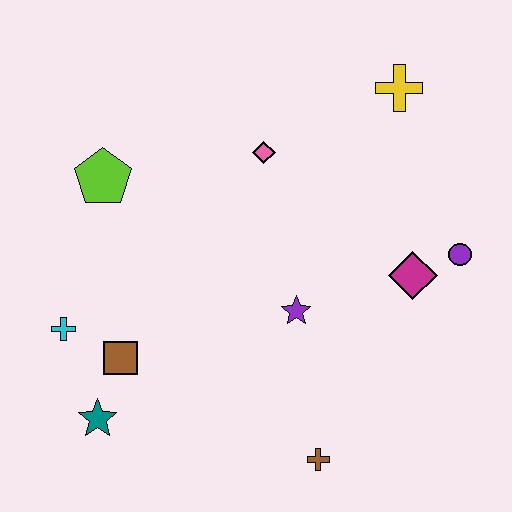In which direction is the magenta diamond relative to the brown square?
The magenta diamond is to the right of the brown square.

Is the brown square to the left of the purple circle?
Yes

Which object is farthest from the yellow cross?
The teal star is farthest from the yellow cross.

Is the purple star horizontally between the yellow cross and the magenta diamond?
No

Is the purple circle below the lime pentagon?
Yes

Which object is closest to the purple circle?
The magenta diamond is closest to the purple circle.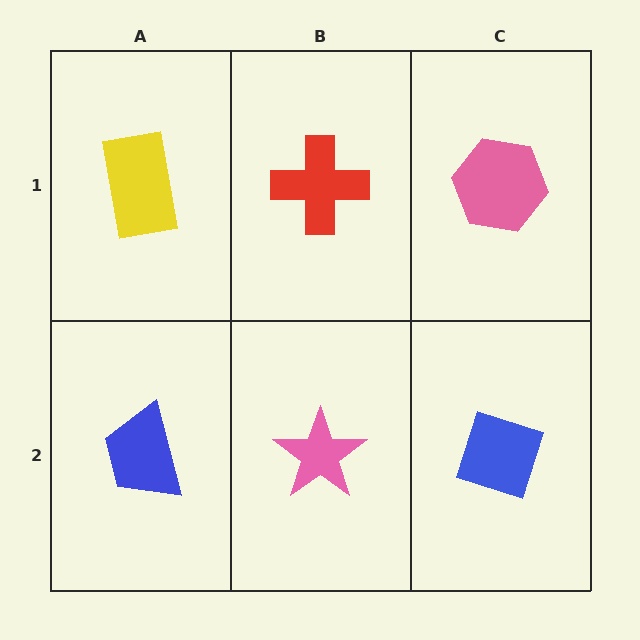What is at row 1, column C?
A pink hexagon.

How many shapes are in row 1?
3 shapes.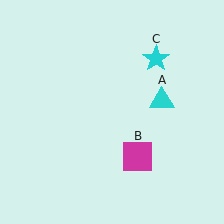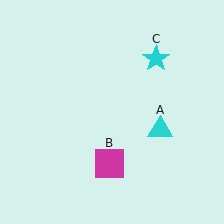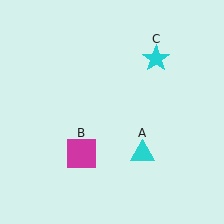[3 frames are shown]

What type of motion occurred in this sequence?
The cyan triangle (object A), magenta square (object B) rotated clockwise around the center of the scene.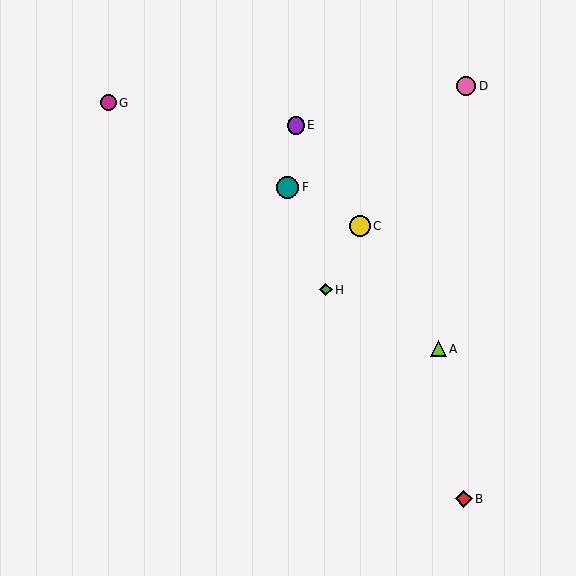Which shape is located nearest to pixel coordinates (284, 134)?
The purple circle (labeled E) at (296, 125) is nearest to that location.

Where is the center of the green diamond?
The center of the green diamond is at (326, 290).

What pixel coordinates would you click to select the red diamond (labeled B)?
Click at (464, 499) to select the red diamond B.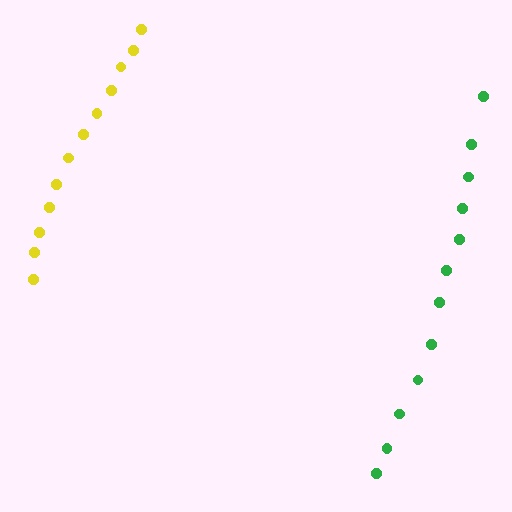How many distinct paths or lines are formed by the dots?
There are 2 distinct paths.